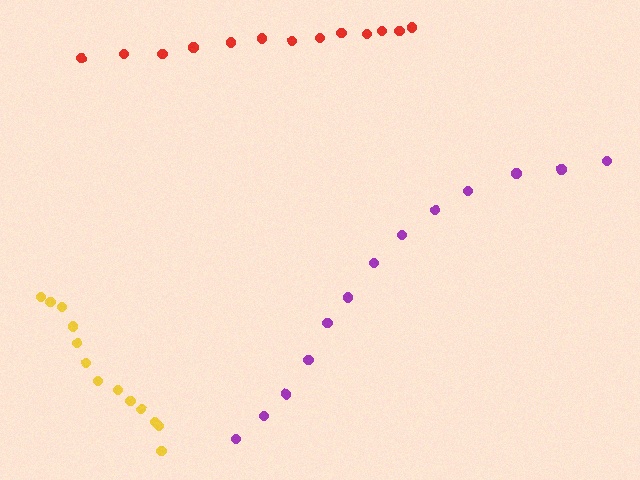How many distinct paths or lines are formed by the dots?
There are 3 distinct paths.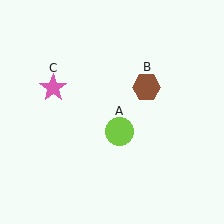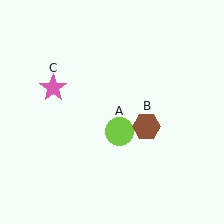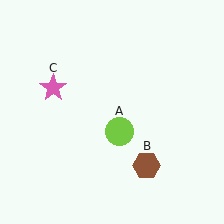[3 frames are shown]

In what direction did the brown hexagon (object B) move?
The brown hexagon (object B) moved down.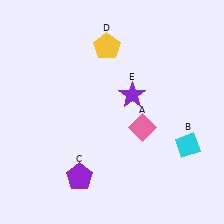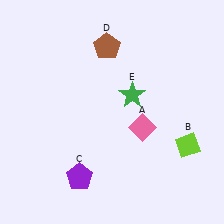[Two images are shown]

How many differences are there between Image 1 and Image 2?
There are 3 differences between the two images.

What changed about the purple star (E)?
In Image 1, E is purple. In Image 2, it changed to green.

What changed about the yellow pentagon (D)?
In Image 1, D is yellow. In Image 2, it changed to brown.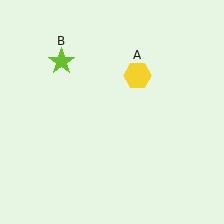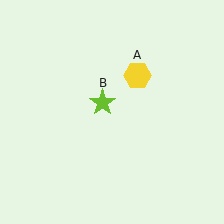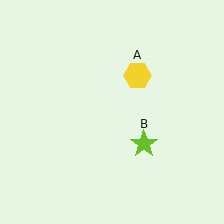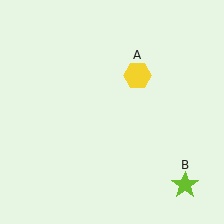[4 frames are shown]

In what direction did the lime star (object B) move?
The lime star (object B) moved down and to the right.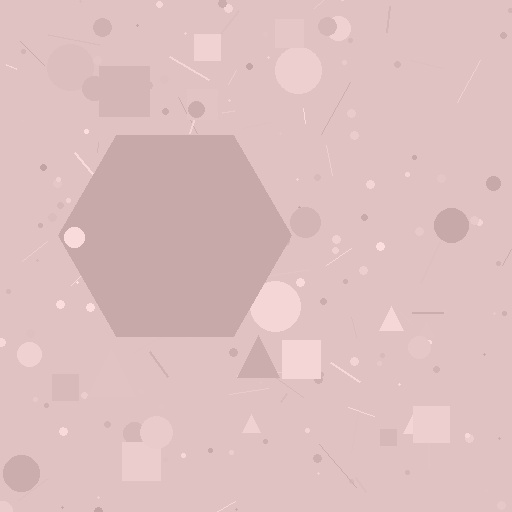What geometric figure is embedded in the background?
A hexagon is embedded in the background.